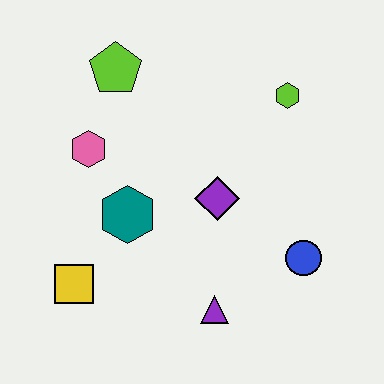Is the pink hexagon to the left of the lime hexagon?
Yes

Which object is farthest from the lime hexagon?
The yellow square is farthest from the lime hexagon.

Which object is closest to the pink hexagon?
The teal hexagon is closest to the pink hexagon.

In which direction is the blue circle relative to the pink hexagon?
The blue circle is to the right of the pink hexagon.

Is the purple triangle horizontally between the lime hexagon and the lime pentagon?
Yes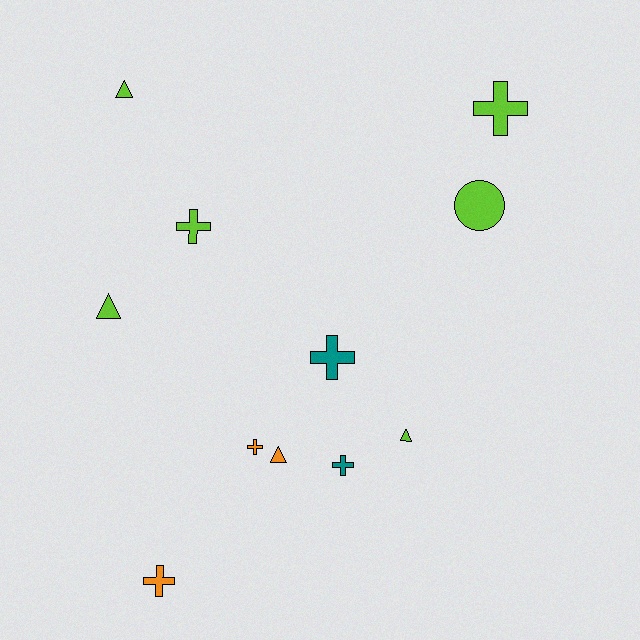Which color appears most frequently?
Lime, with 6 objects.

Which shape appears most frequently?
Cross, with 6 objects.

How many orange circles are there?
There are no orange circles.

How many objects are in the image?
There are 11 objects.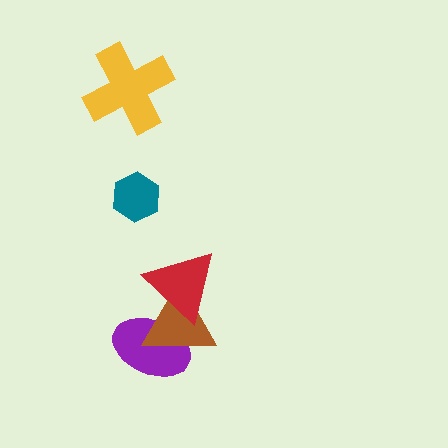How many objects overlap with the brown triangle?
2 objects overlap with the brown triangle.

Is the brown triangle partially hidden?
Yes, it is partially covered by another shape.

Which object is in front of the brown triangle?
The red triangle is in front of the brown triangle.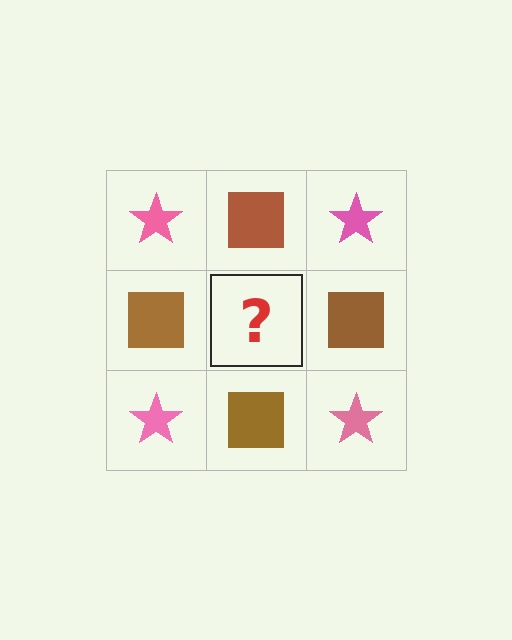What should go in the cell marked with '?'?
The missing cell should contain a pink star.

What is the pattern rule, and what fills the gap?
The rule is that it alternates pink star and brown square in a checkerboard pattern. The gap should be filled with a pink star.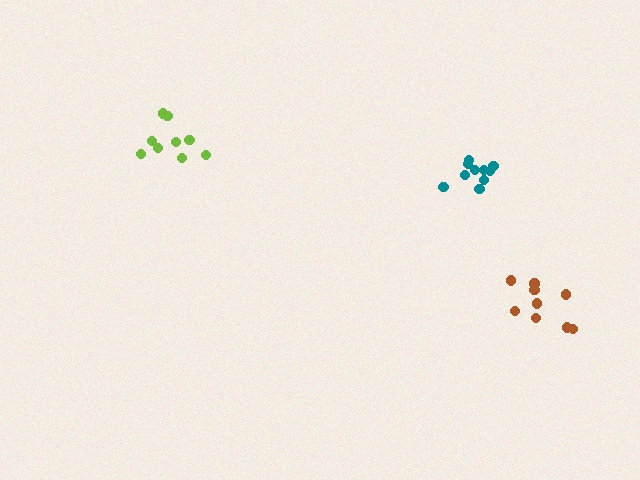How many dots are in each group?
Group 1: 9 dots, Group 2: 10 dots, Group 3: 9 dots (28 total).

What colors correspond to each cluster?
The clusters are colored: brown, teal, lime.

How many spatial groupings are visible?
There are 3 spatial groupings.